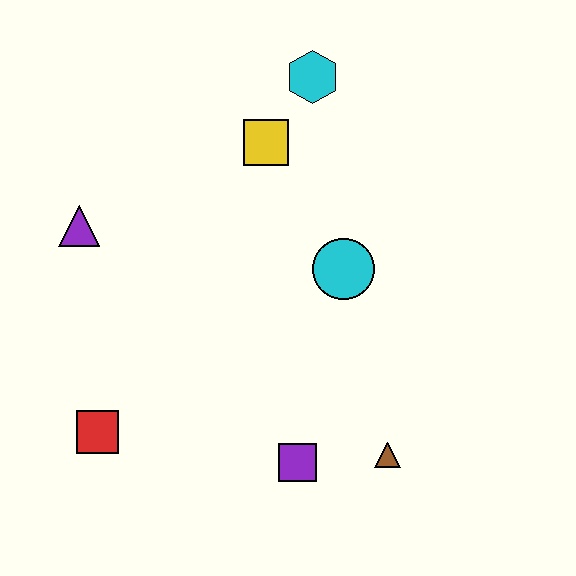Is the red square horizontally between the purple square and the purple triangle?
Yes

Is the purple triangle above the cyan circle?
Yes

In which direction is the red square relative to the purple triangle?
The red square is below the purple triangle.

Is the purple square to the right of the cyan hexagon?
No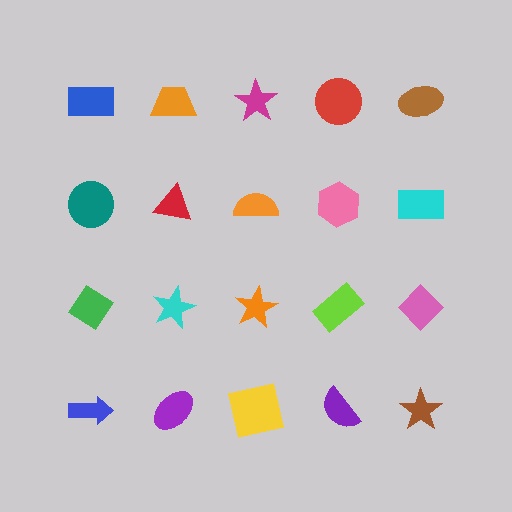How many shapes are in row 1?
5 shapes.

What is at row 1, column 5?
A brown ellipse.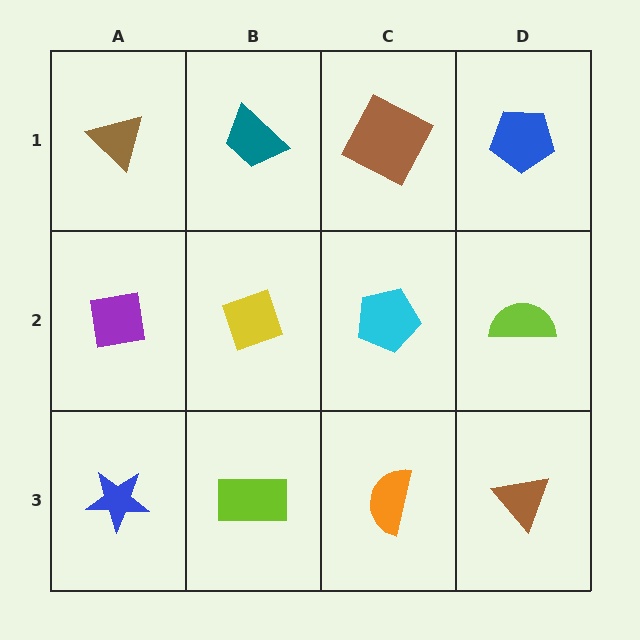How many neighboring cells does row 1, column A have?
2.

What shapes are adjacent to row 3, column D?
A lime semicircle (row 2, column D), an orange semicircle (row 3, column C).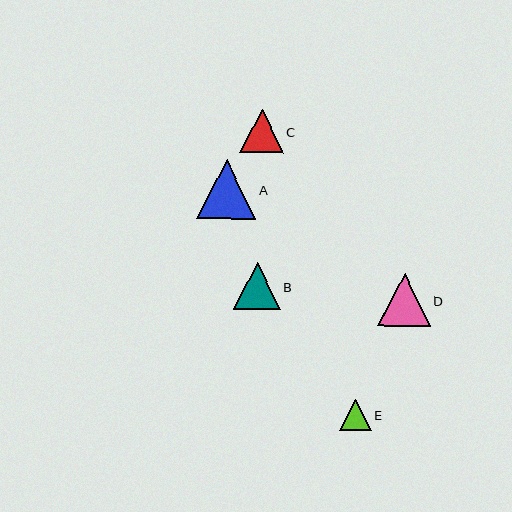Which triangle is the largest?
Triangle A is the largest with a size of approximately 59 pixels.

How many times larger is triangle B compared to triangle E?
Triangle B is approximately 1.5 times the size of triangle E.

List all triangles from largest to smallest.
From largest to smallest: A, D, B, C, E.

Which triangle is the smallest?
Triangle E is the smallest with a size of approximately 32 pixels.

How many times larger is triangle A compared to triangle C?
Triangle A is approximately 1.4 times the size of triangle C.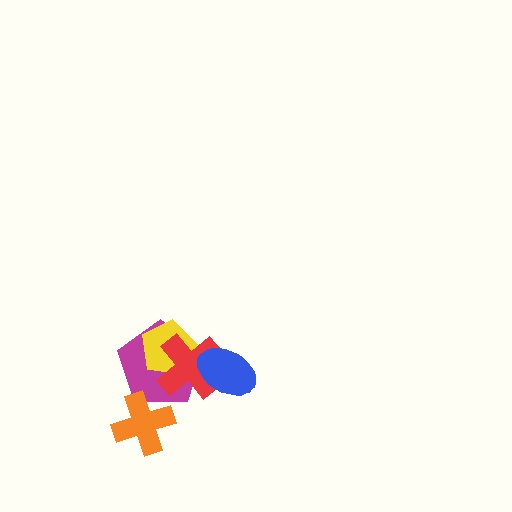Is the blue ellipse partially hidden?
No, no other shape covers it.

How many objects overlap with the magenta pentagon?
4 objects overlap with the magenta pentagon.